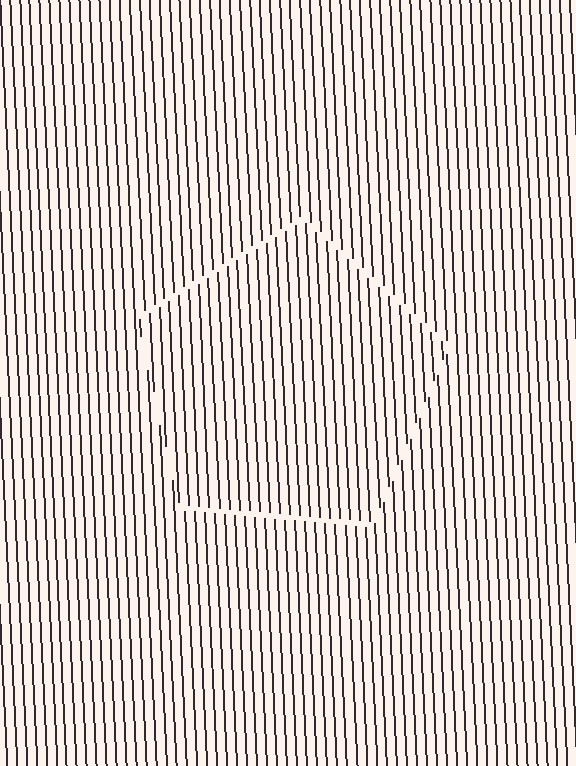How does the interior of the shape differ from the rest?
The interior of the shape contains the same grating, shifted by half a period — the contour is defined by the phase discontinuity where line-ends from the inner and outer gratings abut.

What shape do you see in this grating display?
An illusory pentagon. The interior of the shape contains the same grating, shifted by half a period — the contour is defined by the phase discontinuity where line-ends from the inner and outer gratings abut.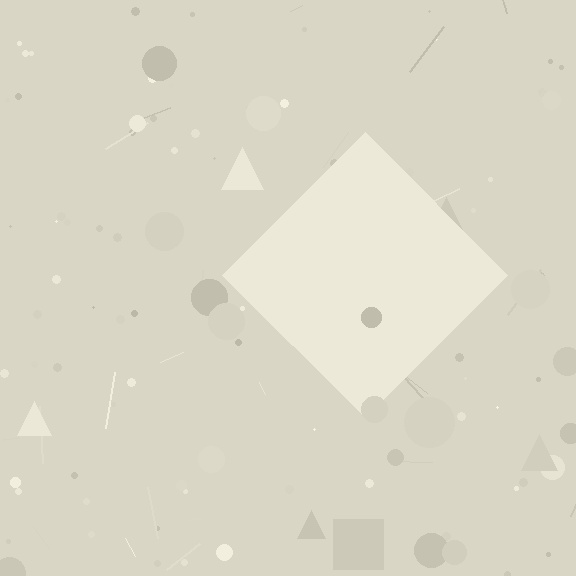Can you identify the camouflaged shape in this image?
The camouflaged shape is a diamond.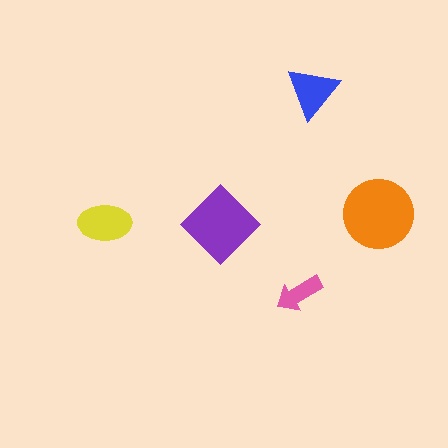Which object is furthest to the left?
The yellow ellipse is leftmost.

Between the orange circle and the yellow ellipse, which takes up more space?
The orange circle.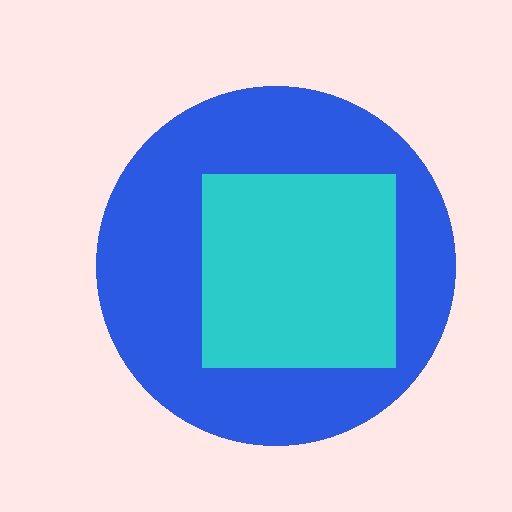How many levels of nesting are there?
2.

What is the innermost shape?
The cyan square.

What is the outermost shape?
The blue circle.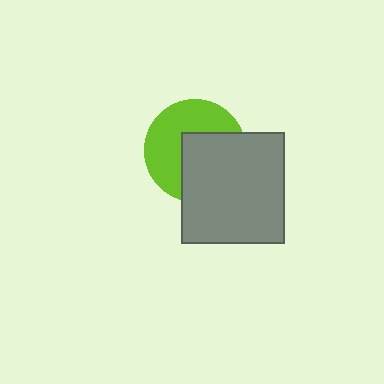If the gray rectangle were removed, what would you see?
You would see the complete lime circle.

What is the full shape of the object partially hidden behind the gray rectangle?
The partially hidden object is a lime circle.